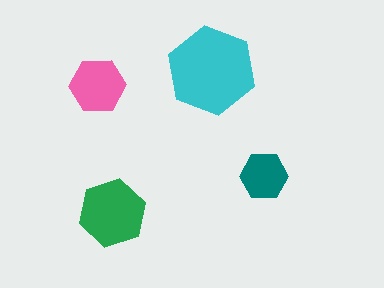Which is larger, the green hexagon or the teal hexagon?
The green one.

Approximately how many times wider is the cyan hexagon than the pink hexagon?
About 1.5 times wider.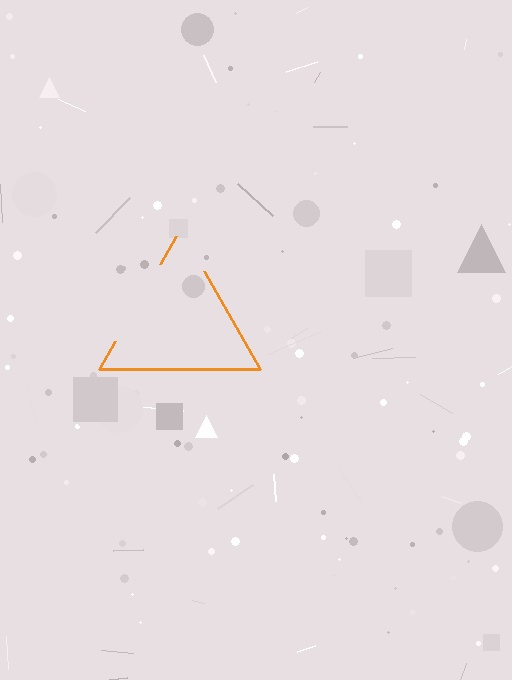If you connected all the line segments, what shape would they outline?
They would outline a triangle.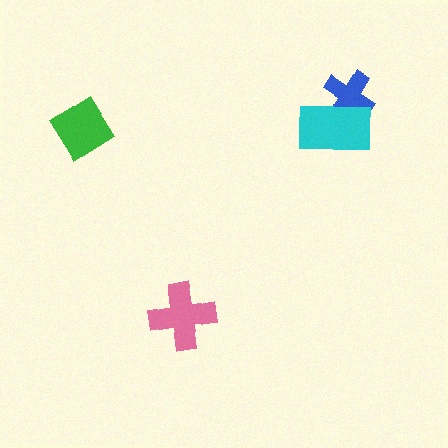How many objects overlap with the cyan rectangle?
1 object overlaps with the cyan rectangle.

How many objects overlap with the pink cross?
0 objects overlap with the pink cross.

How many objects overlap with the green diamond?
0 objects overlap with the green diamond.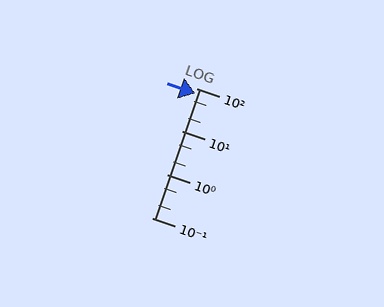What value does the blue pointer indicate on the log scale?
The pointer indicates approximately 75.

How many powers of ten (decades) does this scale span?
The scale spans 3 decades, from 0.1 to 100.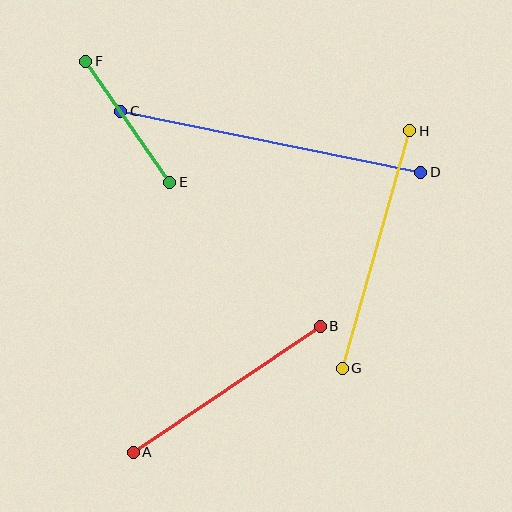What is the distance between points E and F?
The distance is approximately 147 pixels.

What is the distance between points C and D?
The distance is approximately 306 pixels.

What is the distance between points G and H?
The distance is approximately 247 pixels.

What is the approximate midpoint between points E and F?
The midpoint is at approximately (128, 122) pixels.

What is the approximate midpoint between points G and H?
The midpoint is at approximately (376, 250) pixels.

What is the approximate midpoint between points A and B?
The midpoint is at approximately (227, 389) pixels.